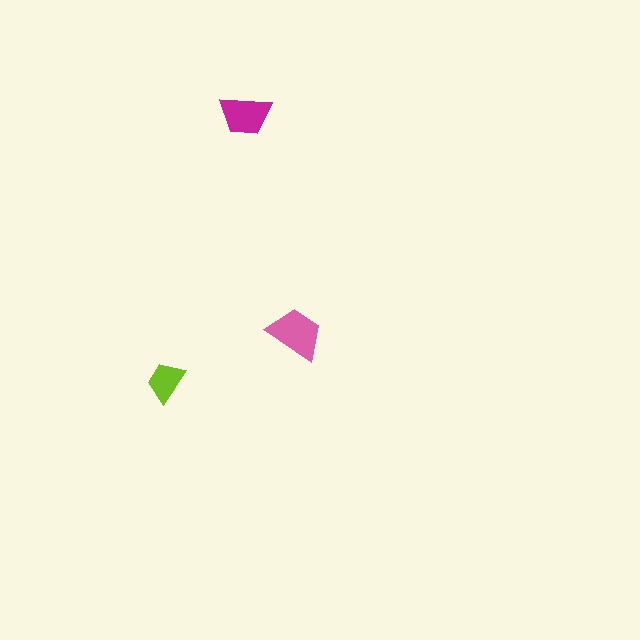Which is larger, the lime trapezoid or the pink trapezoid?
The pink one.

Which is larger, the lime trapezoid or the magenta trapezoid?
The magenta one.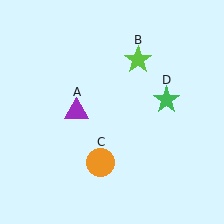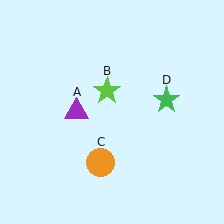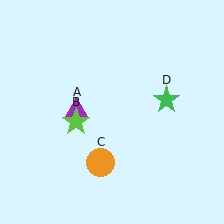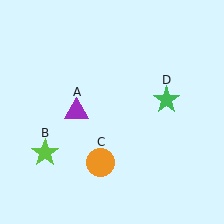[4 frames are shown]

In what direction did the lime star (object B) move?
The lime star (object B) moved down and to the left.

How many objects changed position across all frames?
1 object changed position: lime star (object B).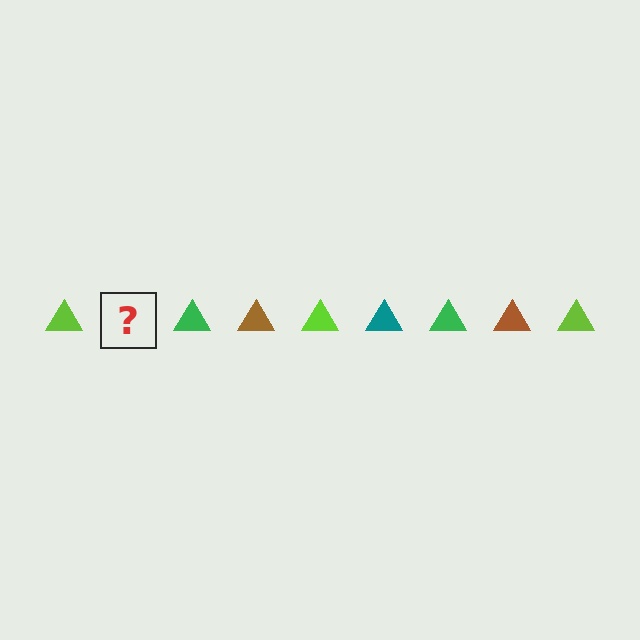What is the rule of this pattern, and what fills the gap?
The rule is that the pattern cycles through lime, teal, green, brown triangles. The gap should be filled with a teal triangle.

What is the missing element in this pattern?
The missing element is a teal triangle.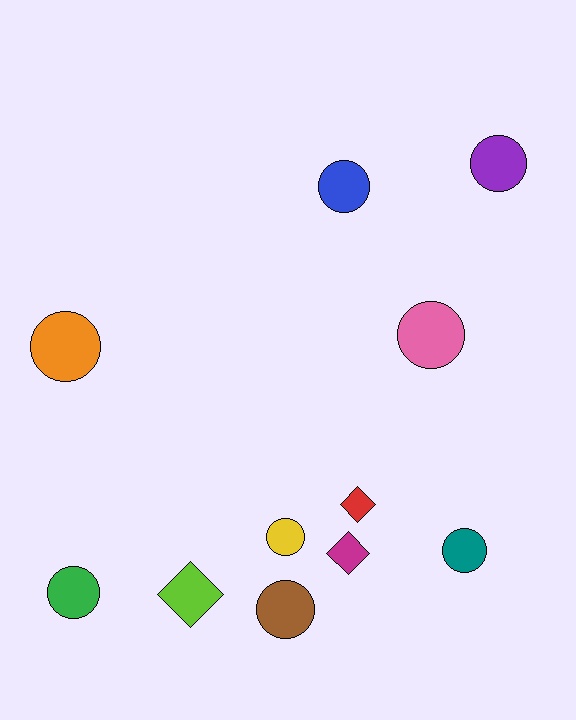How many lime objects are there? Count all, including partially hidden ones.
There is 1 lime object.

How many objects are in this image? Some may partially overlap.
There are 11 objects.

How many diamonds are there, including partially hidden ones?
There are 3 diamonds.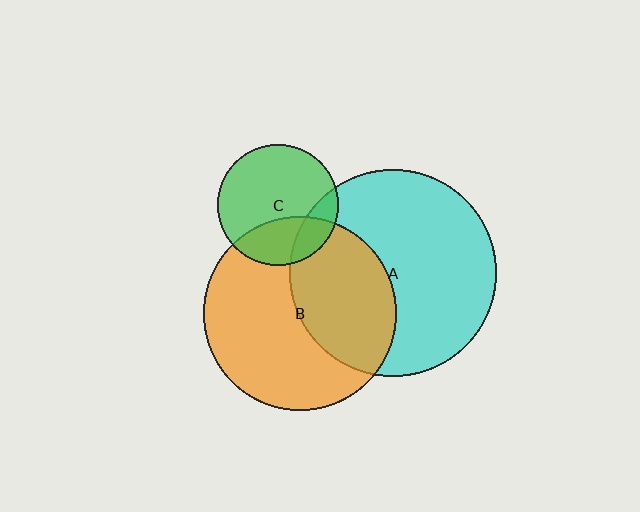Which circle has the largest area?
Circle A (cyan).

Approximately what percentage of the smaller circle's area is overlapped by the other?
Approximately 30%.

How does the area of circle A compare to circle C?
Approximately 2.9 times.